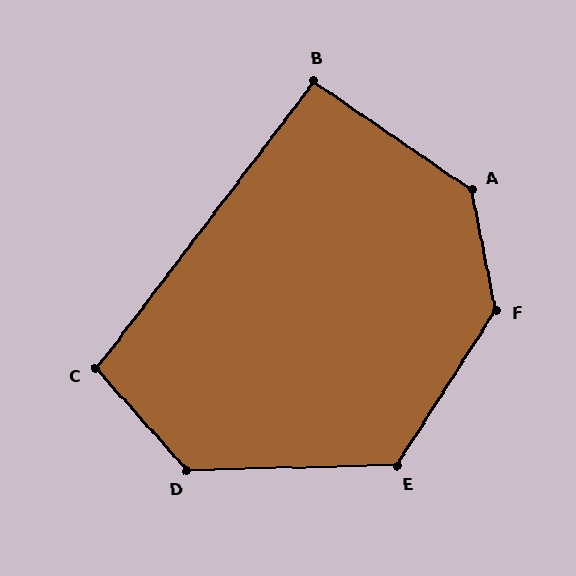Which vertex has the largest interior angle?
F, at approximately 137 degrees.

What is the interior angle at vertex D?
Approximately 131 degrees (obtuse).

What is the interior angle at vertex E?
Approximately 124 degrees (obtuse).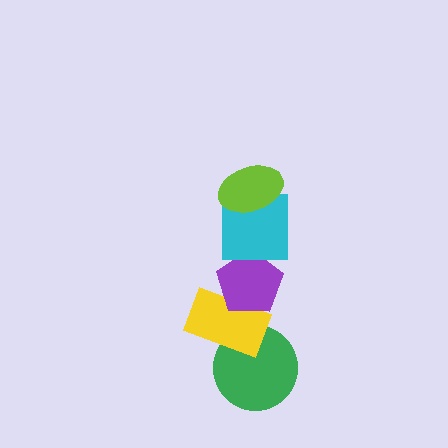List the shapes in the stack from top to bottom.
From top to bottom: the lime ellipse, the cyan square, the purple pentagon, the yellow rectangle, the green circle.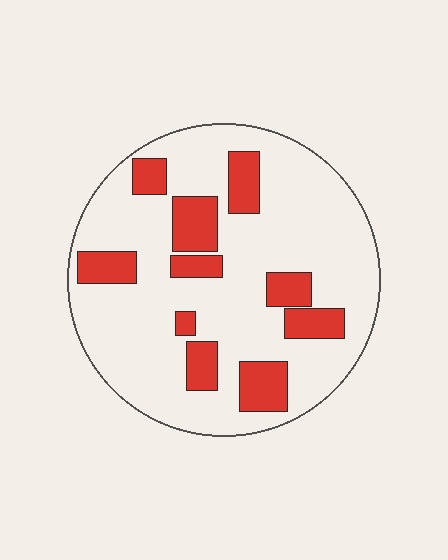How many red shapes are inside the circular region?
10.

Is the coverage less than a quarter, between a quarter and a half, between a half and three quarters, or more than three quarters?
Less than a quarter.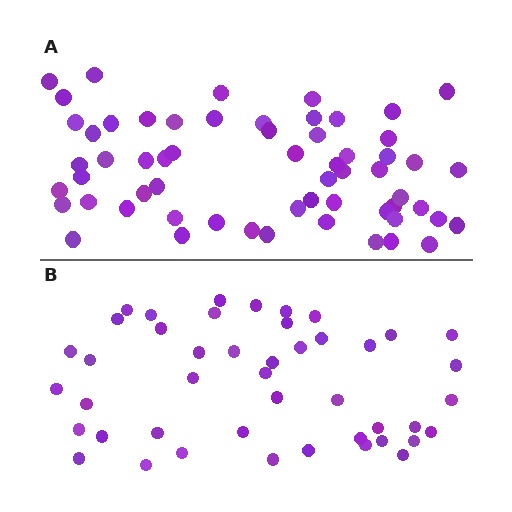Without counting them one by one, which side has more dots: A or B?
Region A (the top region) has more dots.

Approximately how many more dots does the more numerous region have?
Region A has approximately 15 more dots than region B.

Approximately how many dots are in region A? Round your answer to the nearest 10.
About 60 dots.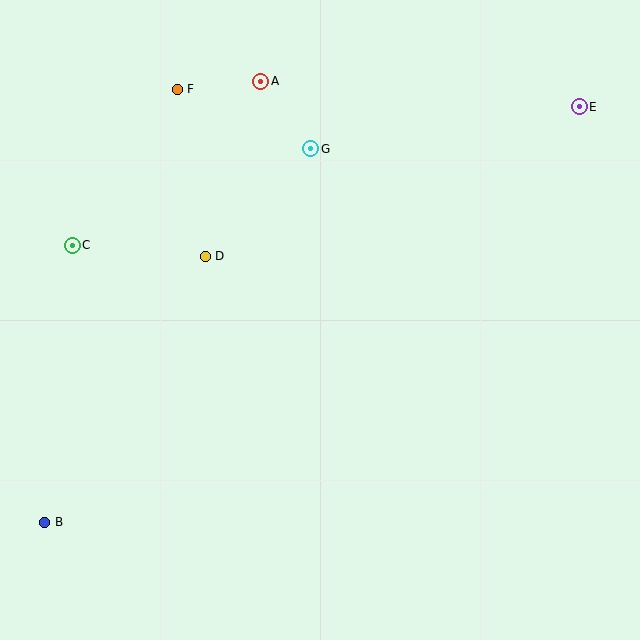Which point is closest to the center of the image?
Point D at (205, 256) is closest to the center.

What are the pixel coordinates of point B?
Point B is at (45, 522).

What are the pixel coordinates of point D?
Point D is at (205, 256).